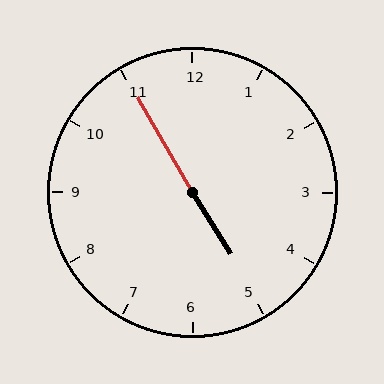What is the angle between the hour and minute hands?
Approximately 178 degrees.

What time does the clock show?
4:55.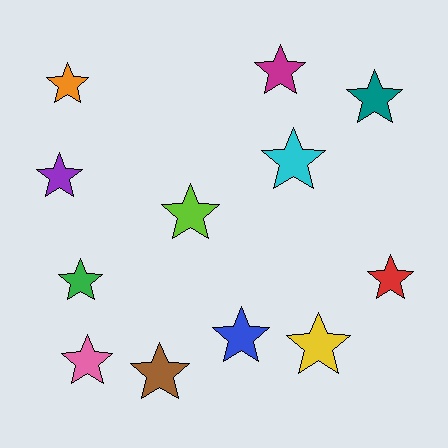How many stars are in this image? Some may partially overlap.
There are 12 stars.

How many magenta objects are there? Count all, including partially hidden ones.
There is 1 magenta object.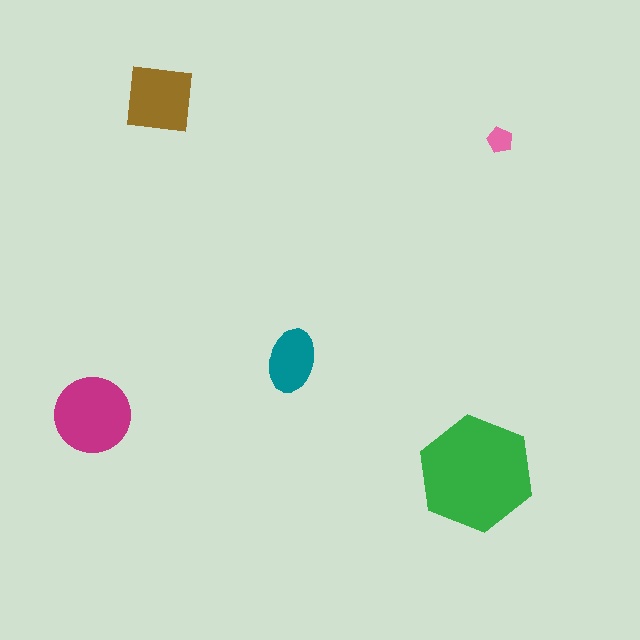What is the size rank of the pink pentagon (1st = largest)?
5th.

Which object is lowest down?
The green hexagon is bottommost.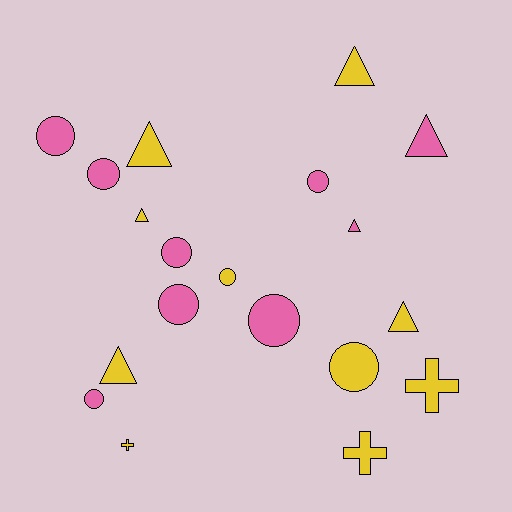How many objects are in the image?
There are 19 objects.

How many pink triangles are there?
There are 2 pink triangles.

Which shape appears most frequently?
Circle, with 9 objects.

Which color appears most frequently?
Yellow, with 10 objects.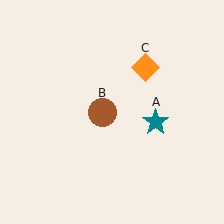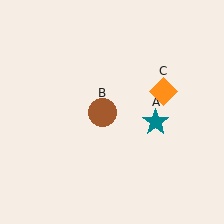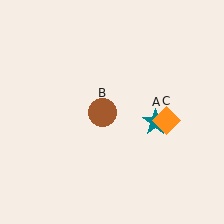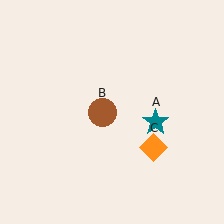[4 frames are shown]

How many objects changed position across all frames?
1 object changed position: orange diamond (object C).